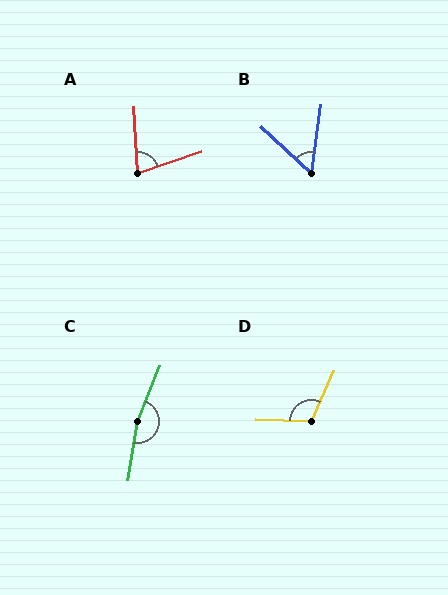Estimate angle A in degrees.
Approximately 74 degrees.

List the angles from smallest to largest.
B (54°), A (74°), D (112°), C (167°).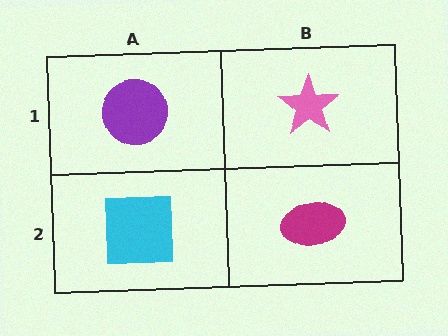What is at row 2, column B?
A magenta ellipse.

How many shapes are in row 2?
2 shapes.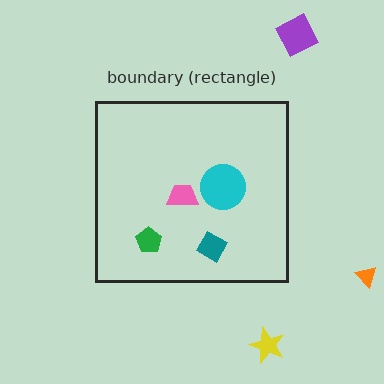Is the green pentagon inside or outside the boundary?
Inside.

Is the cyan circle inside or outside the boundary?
Inside.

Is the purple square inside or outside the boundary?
Outside.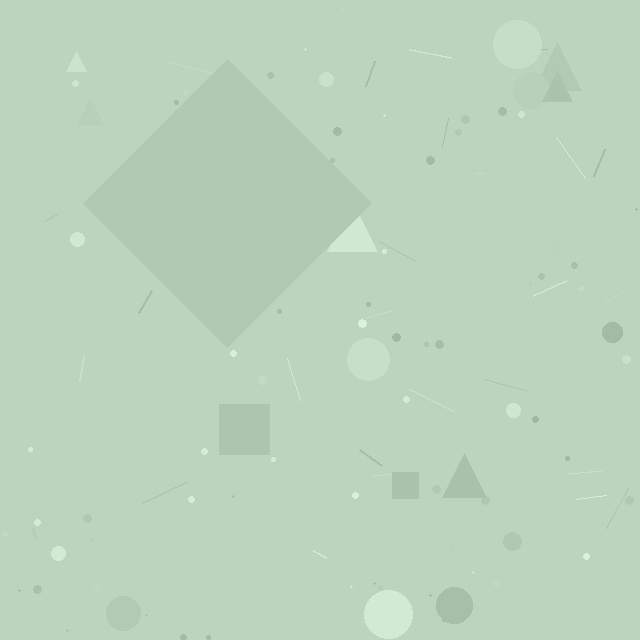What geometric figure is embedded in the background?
A diamond is embedded in the background.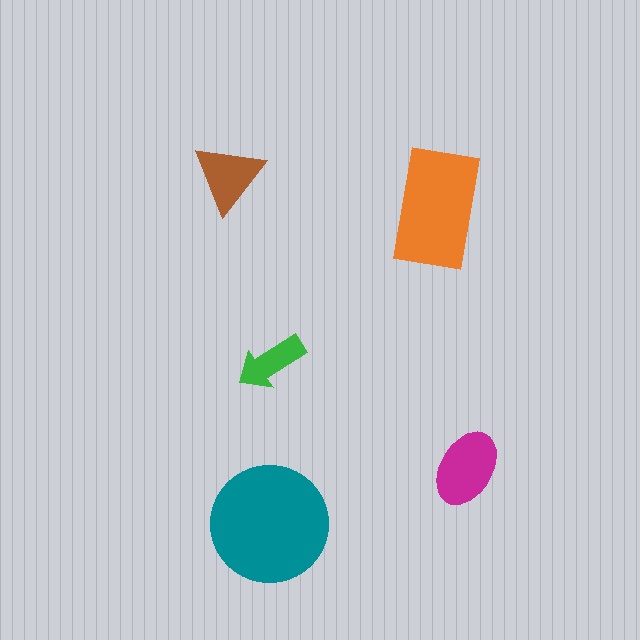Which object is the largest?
The teal circle.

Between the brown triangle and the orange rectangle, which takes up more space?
The orange rectangle.